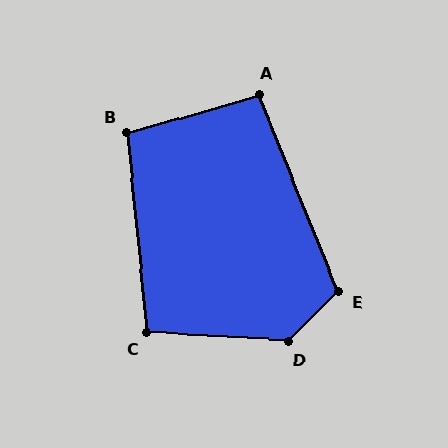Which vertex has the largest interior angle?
D, at approximately 132 degrees.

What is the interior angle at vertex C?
Approximately 99 degrees (obtuse).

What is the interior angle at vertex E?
Approximately 112 degrees (obtuse).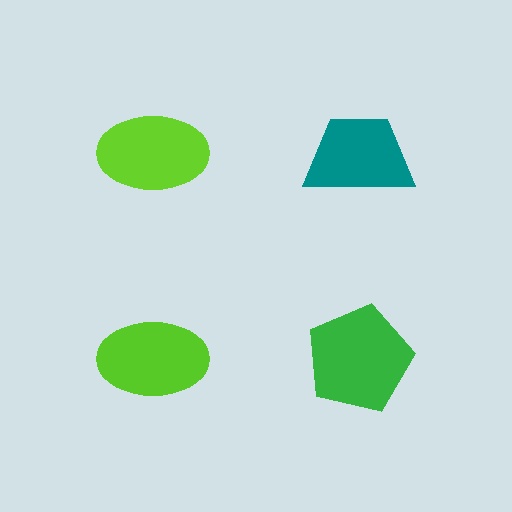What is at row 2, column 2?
A green pentagon.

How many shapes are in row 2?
2 shapes.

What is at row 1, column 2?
A teal trapezoid.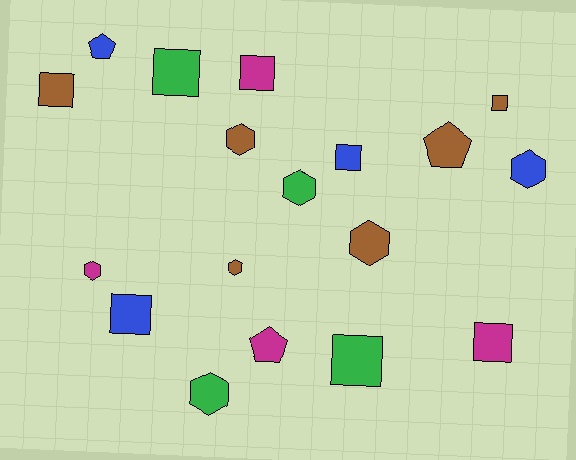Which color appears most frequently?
Brown, with 6 objects.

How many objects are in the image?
There are 18 objects.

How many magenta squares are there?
There are 2 magenta squares.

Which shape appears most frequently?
Square, with 8 objects.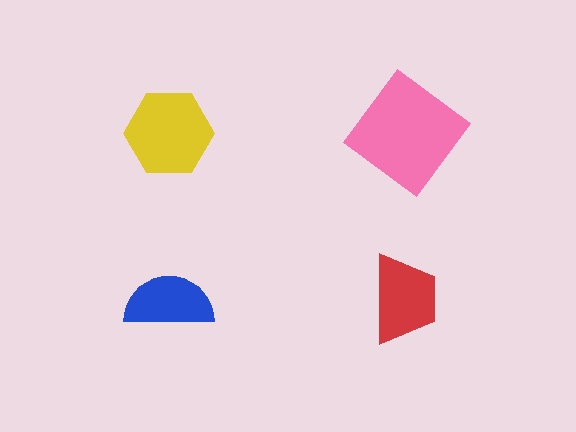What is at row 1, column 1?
A yellow hexagon.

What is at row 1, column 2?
A pink diamond.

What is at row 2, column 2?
A red trapezoid.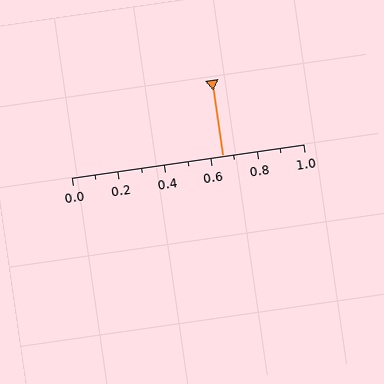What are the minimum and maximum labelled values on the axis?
The axis runs from 0.0 to 1.0.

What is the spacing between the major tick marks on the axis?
The major ticks are spaced 0.2 apart.